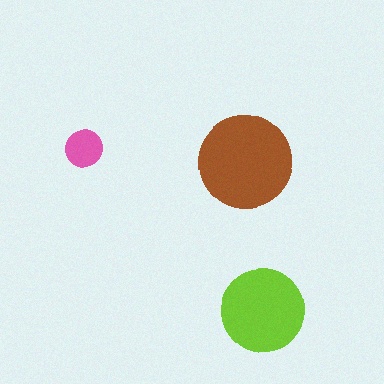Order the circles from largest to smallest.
the brown one, the lime one, the pink one.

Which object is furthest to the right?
The lime circle is rightmost.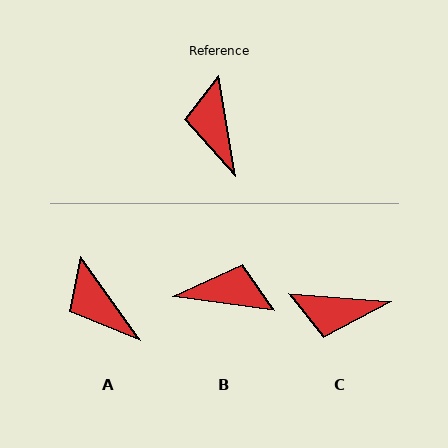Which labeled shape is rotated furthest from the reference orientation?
B, about 108 degrees away.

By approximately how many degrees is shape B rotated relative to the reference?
Approximately 108 degrees clockwise.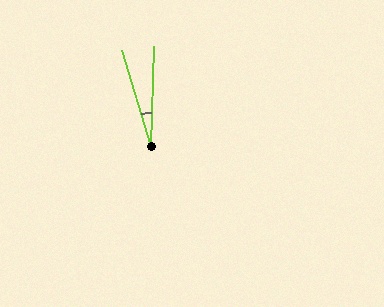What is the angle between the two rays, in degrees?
Approximately 18 degrees.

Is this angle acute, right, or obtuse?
It is acute.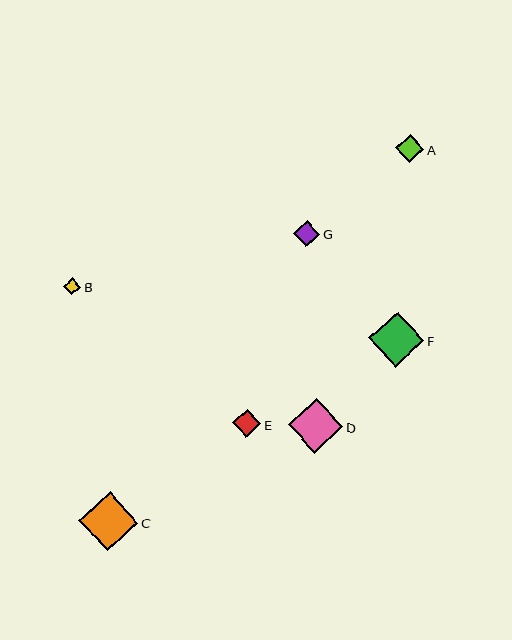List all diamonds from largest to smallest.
From largest to smallest: C, F, D, E, A, G, B.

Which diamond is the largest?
Diamond C is the largest with a size of approximately 59 pixels.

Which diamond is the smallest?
Diamond B is the smallest with a size of approximately 18 pixels.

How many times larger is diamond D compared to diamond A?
Diamond D is approximately 1.9 times the size of diamond A.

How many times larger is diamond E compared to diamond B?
Diamond E is approximately 1.6 times the size of diamond B.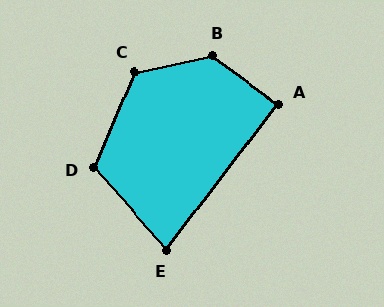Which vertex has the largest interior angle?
B, at approximately 132 degrees.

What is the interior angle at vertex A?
Approximately 88 degrees (approximately right).